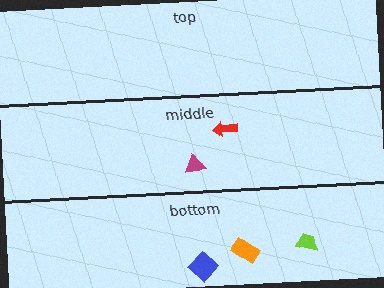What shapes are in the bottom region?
The orange rectangle, the lime trapezoid, the blue diamond.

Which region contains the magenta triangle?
The middle region.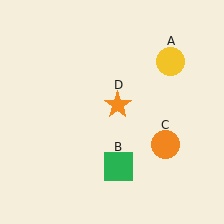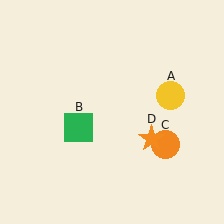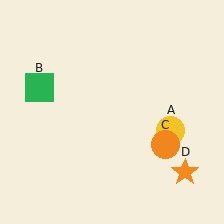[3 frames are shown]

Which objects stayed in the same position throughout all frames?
Orange circle (object C) remained stationary.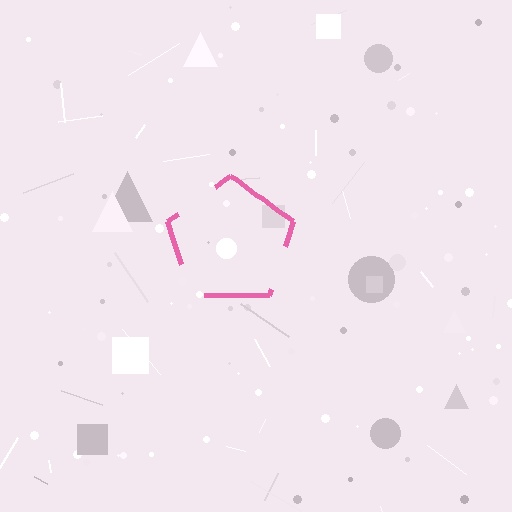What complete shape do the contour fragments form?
The contour fragments form a pentagon.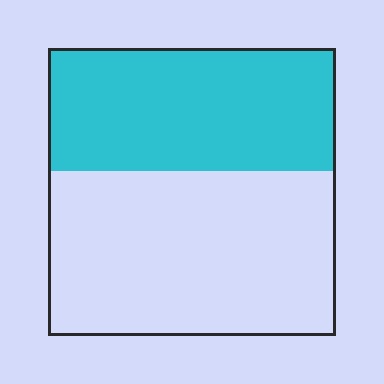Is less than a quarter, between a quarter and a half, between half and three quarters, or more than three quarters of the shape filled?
Between a quarter and a half.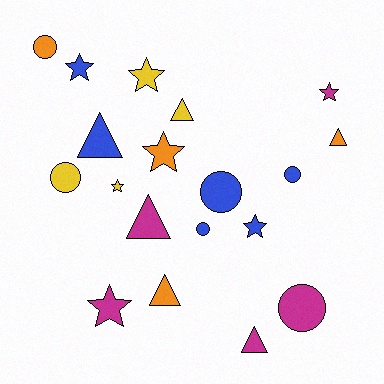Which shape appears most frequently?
Star, with 7 objects.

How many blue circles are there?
There are 3 blue circles.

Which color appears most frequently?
Blue, with 6 objects.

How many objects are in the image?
There are 19 objects.